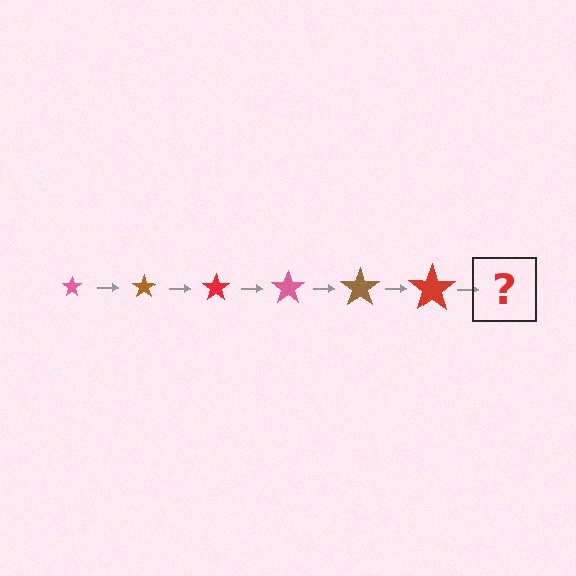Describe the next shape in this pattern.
It should be a pink star, larger than the previous one.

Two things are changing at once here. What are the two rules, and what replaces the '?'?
The two rules are that the star grows larger each step and the color cycles through pink, brown, and red. The '?' should be a pink star, larger than the previous one.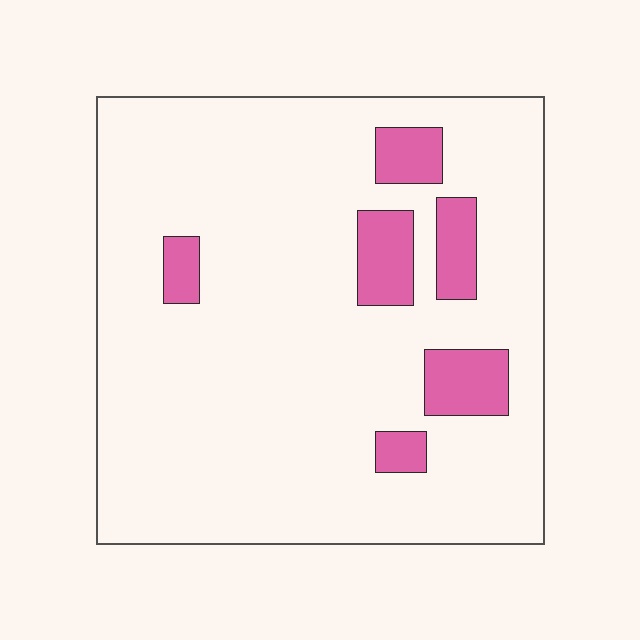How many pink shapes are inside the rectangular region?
6.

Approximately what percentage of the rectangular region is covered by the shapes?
Approximately 10%.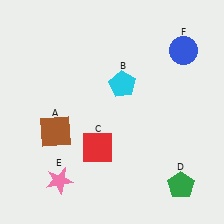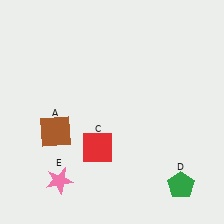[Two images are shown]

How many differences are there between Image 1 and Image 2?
There are 2 differences between the two images.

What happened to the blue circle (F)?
The blue circle (F) was removed in Image 2. It was in the top-right area of Image 1.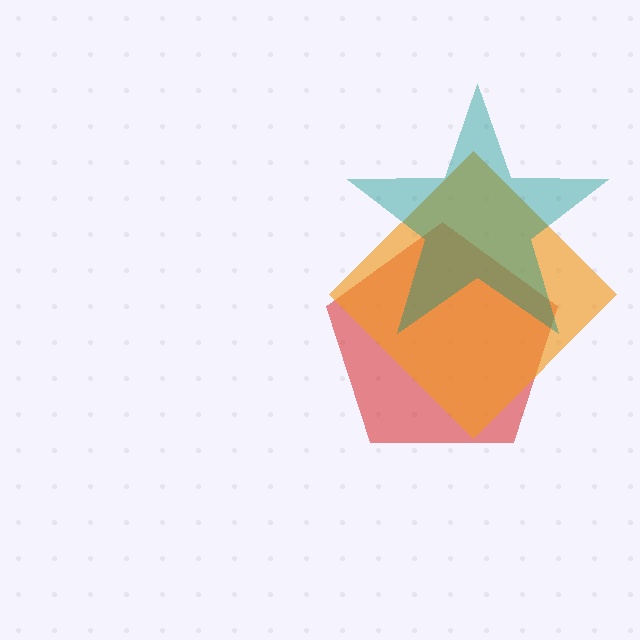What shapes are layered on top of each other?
The layered shapes are: a red pentagon, an orange diamond, a teal star.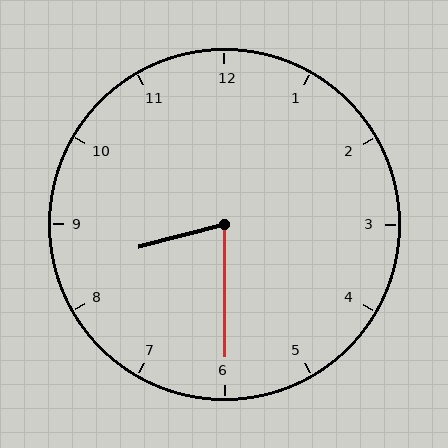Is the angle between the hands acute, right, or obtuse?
It is acute.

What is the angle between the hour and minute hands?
Approximately 75 degrees.